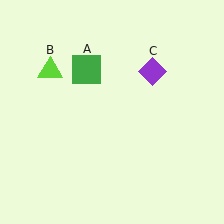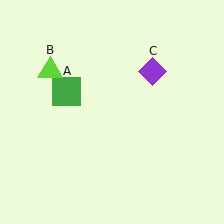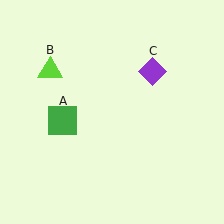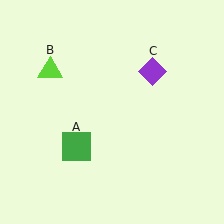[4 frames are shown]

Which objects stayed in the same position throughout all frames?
Lime triangle (object B) and purple diamond (object C) remained stationary.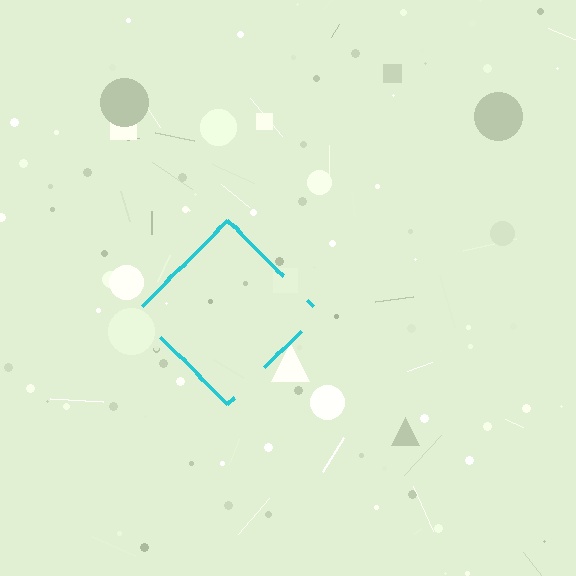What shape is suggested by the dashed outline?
The dashed outline suggests a diamond.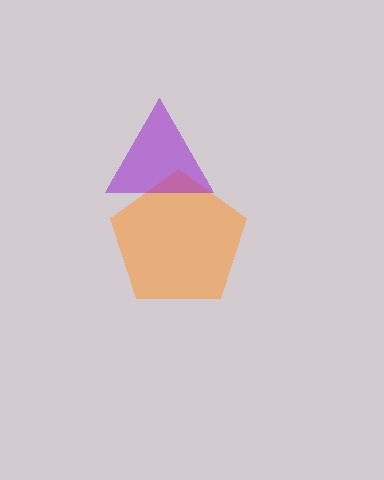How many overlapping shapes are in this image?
There are 2 overlapping shapes in the image.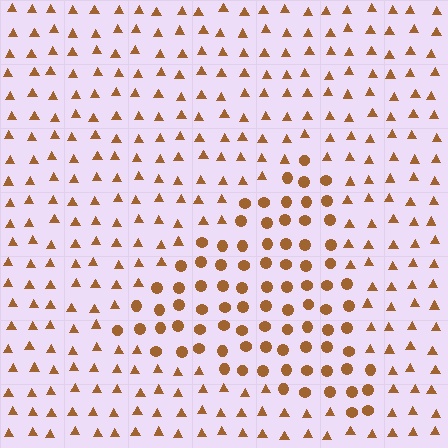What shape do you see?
I see a triangle.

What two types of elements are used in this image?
The image uses circles inside the triangle region and triangles outside it.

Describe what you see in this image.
The image is filled with small brown elements arranged in a uniform grid. A triangle-shaped region contains circles, while the surrounding area contains triangles. The boundary is defined purely by the change in element shape.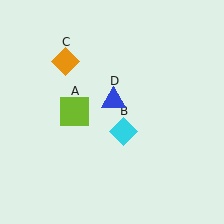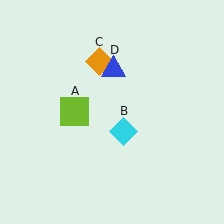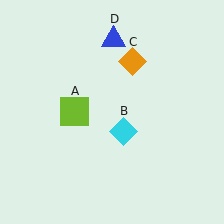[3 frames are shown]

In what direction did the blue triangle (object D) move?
The blue triangle (object D) moved up.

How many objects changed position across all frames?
2 objects changed position: orange diamond (object C), blue triangle (object D).